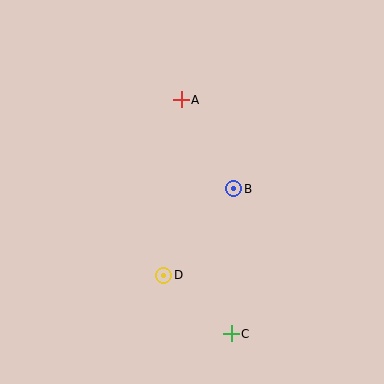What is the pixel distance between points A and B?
The distance between A and B is 103 pixels.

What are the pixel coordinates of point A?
Point A is at (181, 100).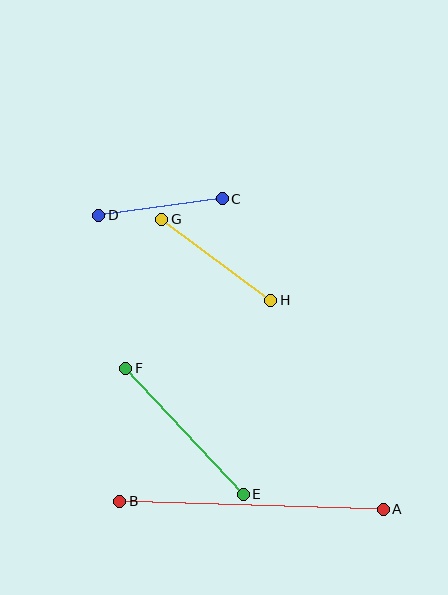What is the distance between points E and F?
The distance is approximately 173 pixels.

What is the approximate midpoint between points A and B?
The midpoint is at approximately (251, 505) pixels.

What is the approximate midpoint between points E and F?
The midpoint is at approximately (185, 431) pixels.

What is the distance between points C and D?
The distance is approximately 125 pixels.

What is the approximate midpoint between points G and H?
The midpoint is at approximately (216, 260) pixels.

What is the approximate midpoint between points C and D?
The midpoint is at approximately (161, 207) pixels.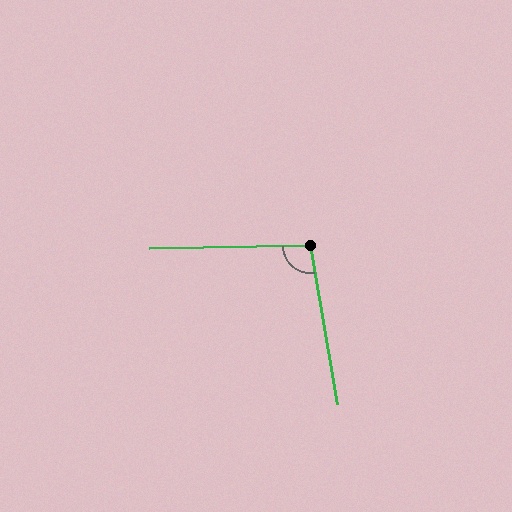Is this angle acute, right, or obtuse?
It is obtuse.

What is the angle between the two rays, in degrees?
Approximately 99 degrees.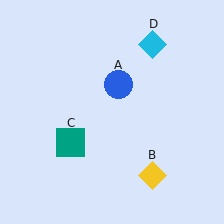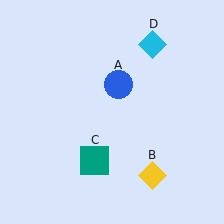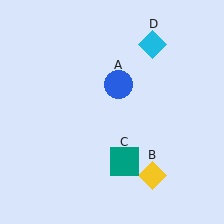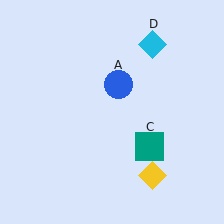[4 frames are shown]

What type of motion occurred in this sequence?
The teal square (object C) rotated counterclockwise around the center of the scene.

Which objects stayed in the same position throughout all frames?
Blue circle (object A) and yellow diamond (object B) and cyan diamond (object D) remained stationary.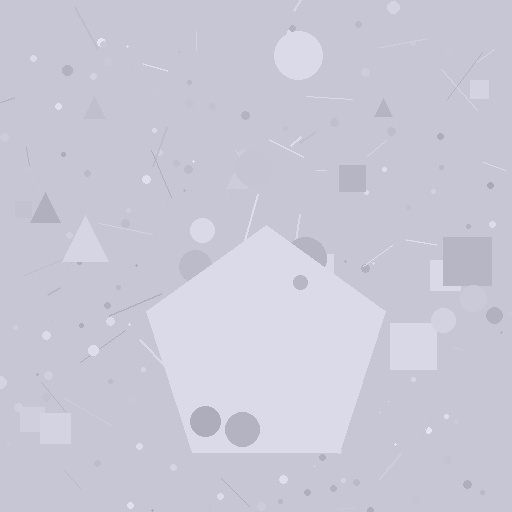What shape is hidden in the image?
A pentagon is hidden in the image.